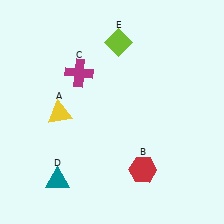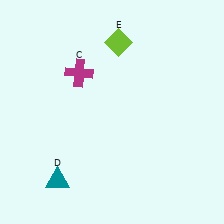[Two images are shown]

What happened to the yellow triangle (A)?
The yellow triangle (A) was removed in Image 2. It was in the bottom-left area of Image 1.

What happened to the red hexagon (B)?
The red hexagon (B) was removed in Image 2. It was in the bottom-right area of Image 1.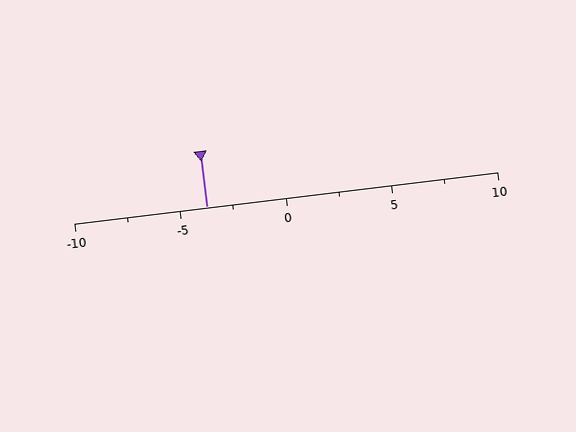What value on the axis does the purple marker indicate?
The marker indicates approximately -3.8.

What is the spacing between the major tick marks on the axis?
The major ticks are spaced 5 apart.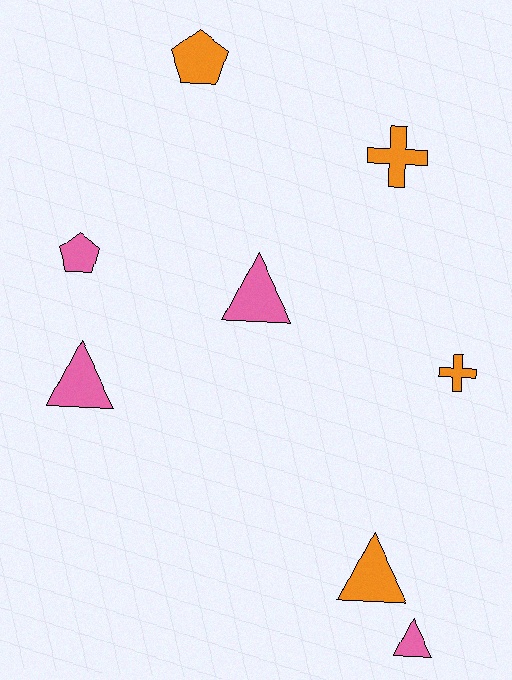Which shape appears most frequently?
Triangle, with 4 objects.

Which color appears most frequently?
Pink, with 4 objects.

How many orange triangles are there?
There is 1 orange triangle.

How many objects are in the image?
There are 8 objects.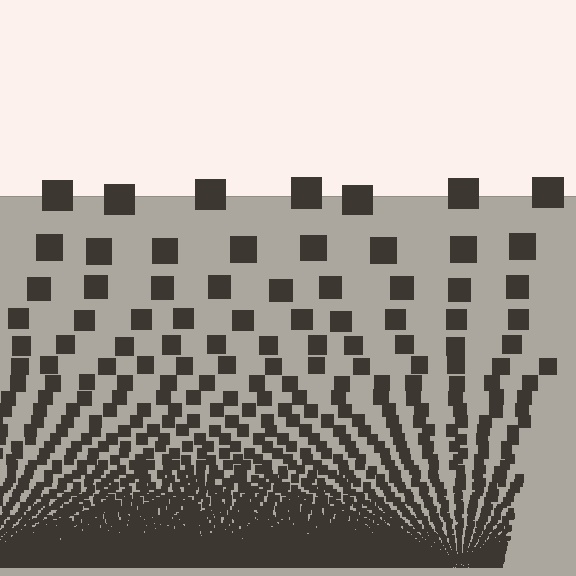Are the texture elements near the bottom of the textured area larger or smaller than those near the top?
Smaller. The gradient is inverted — elements near the bottom are smaller and denser.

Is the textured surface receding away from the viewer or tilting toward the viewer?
The surface appears to tilt toward the viewer. Texture elements get larger and sparser toward the top.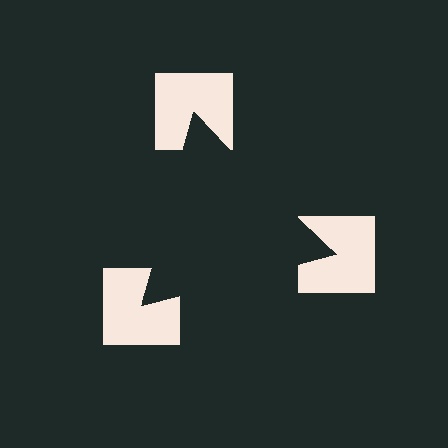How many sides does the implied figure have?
3 sides.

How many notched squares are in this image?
There are 3 — one at each vertex of the illusory triangle.